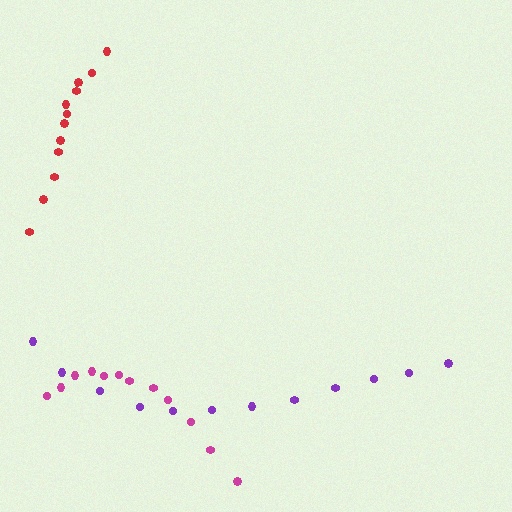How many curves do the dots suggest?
There are 3 distinct paths.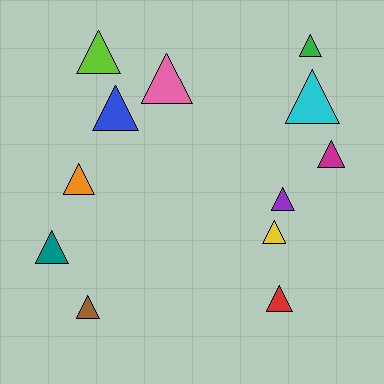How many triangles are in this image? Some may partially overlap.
There are 12 triangles.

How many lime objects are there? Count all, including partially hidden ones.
There is 1 lime object.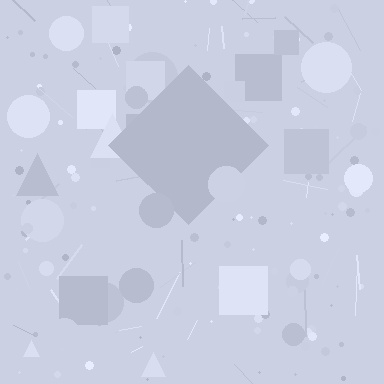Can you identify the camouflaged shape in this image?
The camouflaged shape is a diamond.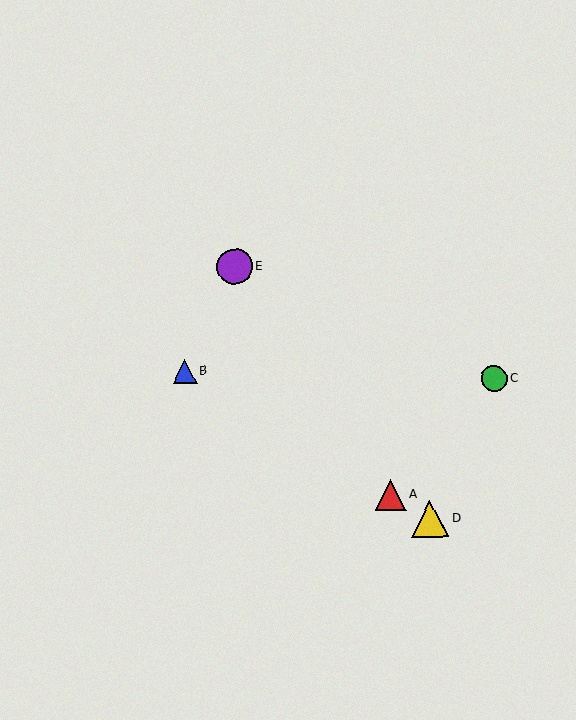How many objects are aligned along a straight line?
3 objects (A, B, D) are aligned along a straight line.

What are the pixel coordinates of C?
Object C is at (494, 379).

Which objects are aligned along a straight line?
Objects A, B, D are aligned along a straight line.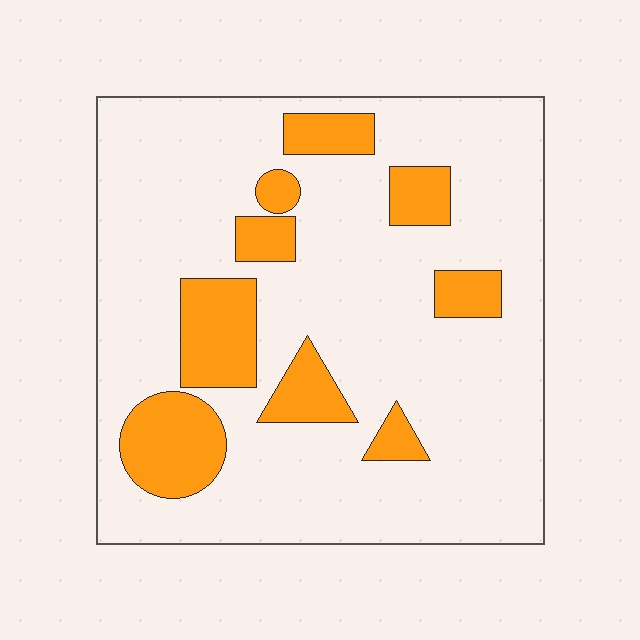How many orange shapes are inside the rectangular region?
9.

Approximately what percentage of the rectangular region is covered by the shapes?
Approximately 20%.